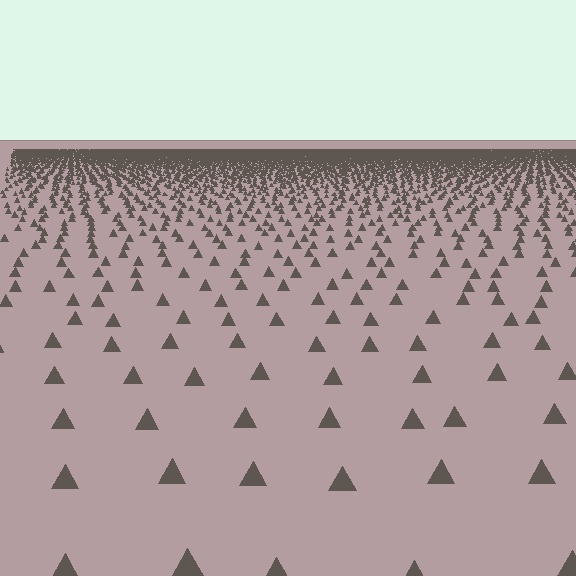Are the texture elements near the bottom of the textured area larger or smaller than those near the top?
Larger. Near the bottom, elements are closer to the viewer and appear at a bigger on-screen size.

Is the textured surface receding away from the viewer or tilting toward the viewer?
The surface is receding away from the viewer. Texture elements get smaller and denser toward the top.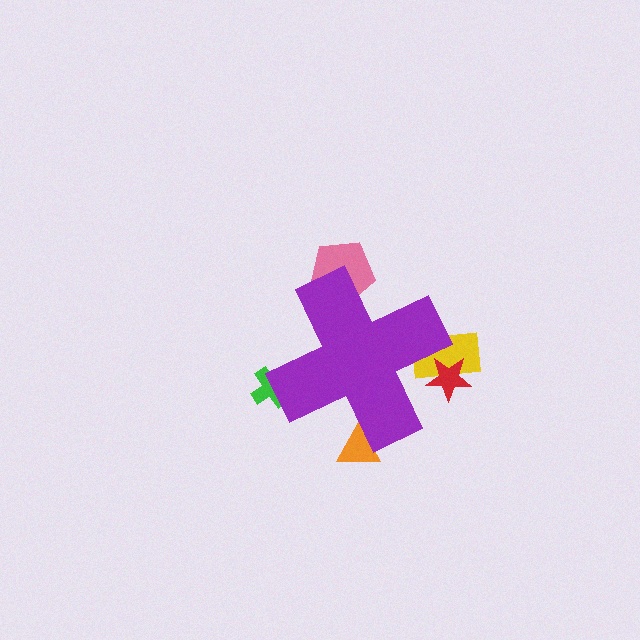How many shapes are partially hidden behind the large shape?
5 shapes are partially hidden.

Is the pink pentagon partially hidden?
Yes, the pink pentagon is partially hidden behind the purple cross.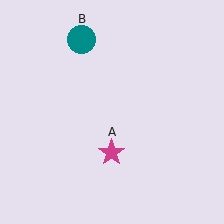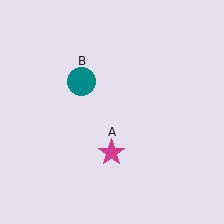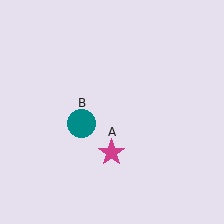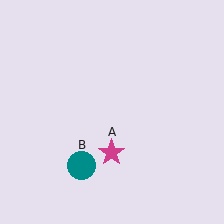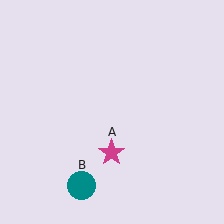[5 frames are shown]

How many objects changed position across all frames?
1 object changed position: teal circle (object B).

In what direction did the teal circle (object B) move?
The teal circle (object B) moved down.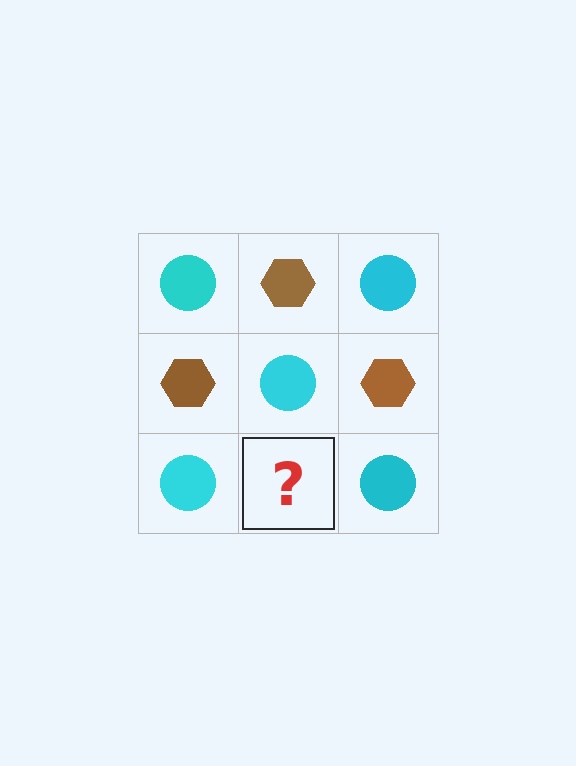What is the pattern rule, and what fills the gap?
The rule is that it alternates cyan circle and brown hexagon in a checkerboard pattern. The gap should be filled with a brown hexagon.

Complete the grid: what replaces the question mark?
The question mark should be replaced with a brown hexagon.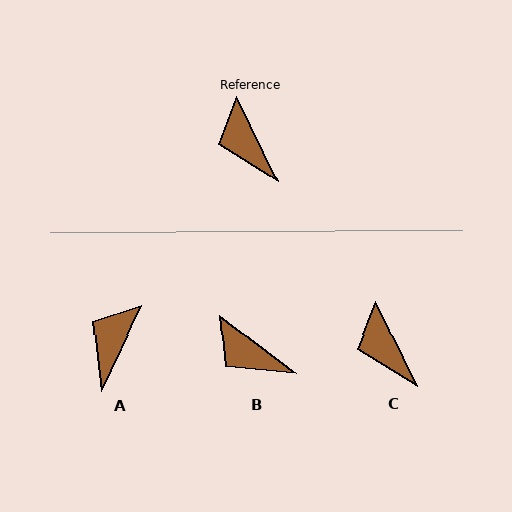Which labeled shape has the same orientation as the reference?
C.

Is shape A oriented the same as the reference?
No, it is off by about 52 degrees.